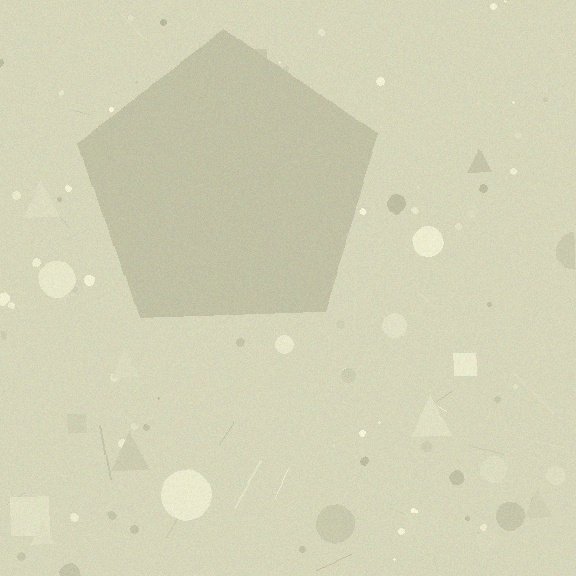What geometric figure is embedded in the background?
A pentagon is embedded in the background.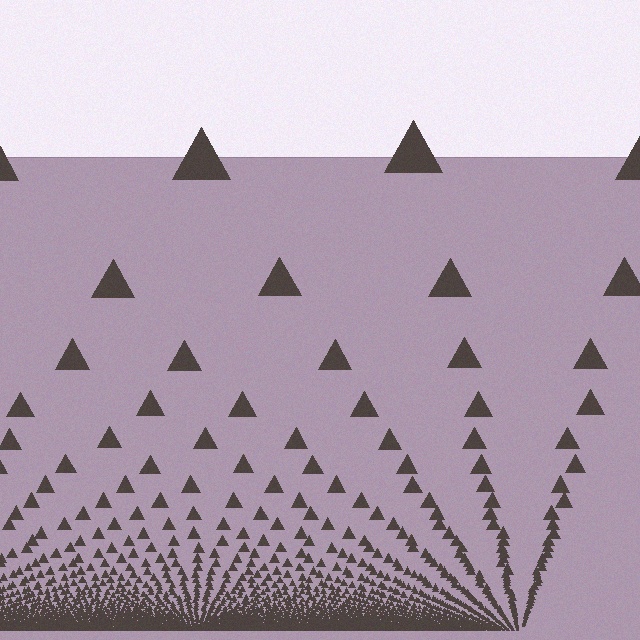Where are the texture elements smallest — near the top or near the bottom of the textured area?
Near the bottom.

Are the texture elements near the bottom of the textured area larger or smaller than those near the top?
Smaller. The gradient is inverted — elements near the bottom are smaller and denser.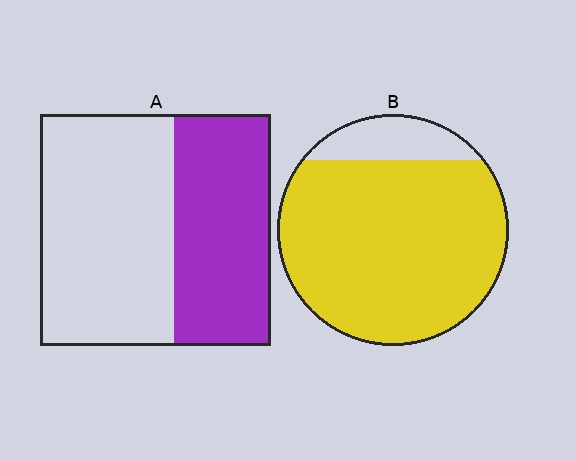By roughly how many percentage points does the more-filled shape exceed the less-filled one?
By roughly 45 percentage points (B over A).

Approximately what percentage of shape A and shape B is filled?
A is approximately 40% and B is approximately 85%.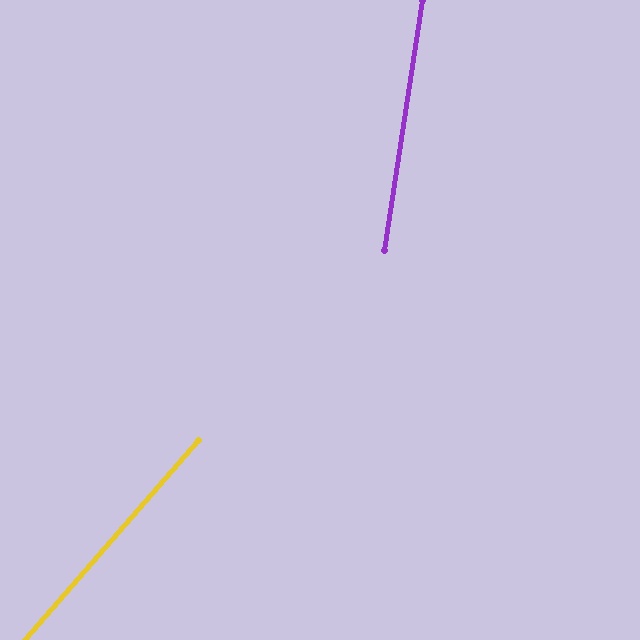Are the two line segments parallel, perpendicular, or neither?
Neither parallel nor perpendicular — they differ by about 33°.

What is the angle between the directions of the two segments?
Approximately 33 degrees.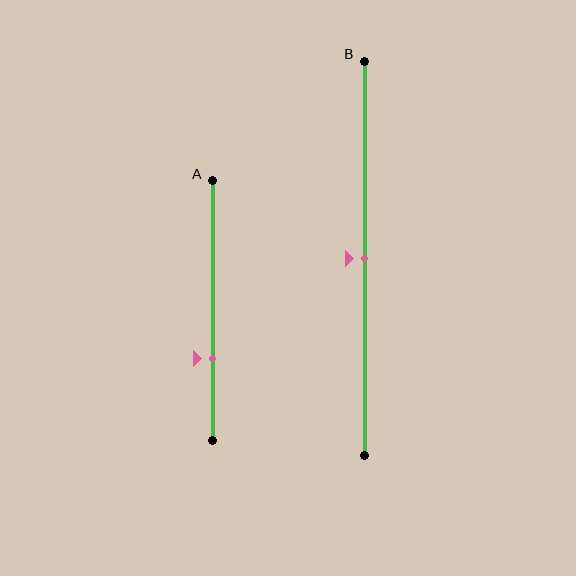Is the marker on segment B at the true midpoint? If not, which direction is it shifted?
Yes, the marker on segment B is at the true midpoint.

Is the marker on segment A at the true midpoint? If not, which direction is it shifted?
No, the marker on segment A is shifted downward by about 19% of the segment length.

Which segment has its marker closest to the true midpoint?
Segment B has its marker closest to the true midpoint.